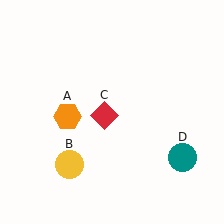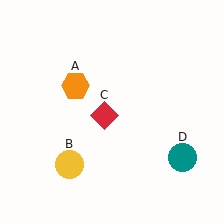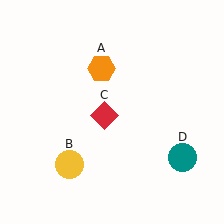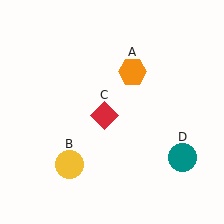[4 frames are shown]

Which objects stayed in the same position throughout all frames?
Yellow circle (object B) and red diamond (object C) and teal circle (object D) remained stationary.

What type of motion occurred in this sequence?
The orange hexagon (object A) rotated clockwise around the center of the scene.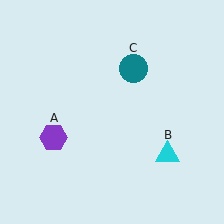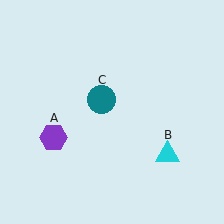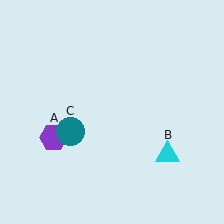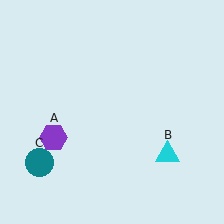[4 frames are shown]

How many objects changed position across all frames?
1 object changed position: teal circle (object C).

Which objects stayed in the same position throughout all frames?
Purple hexagon (object A) and cyan triangle (object B) remained stationary.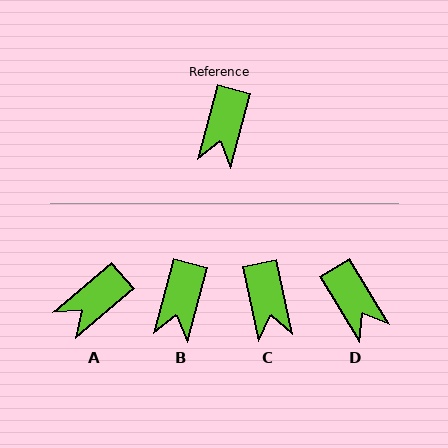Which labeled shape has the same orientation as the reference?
B.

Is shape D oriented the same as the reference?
No, it is off by about 45 degrees.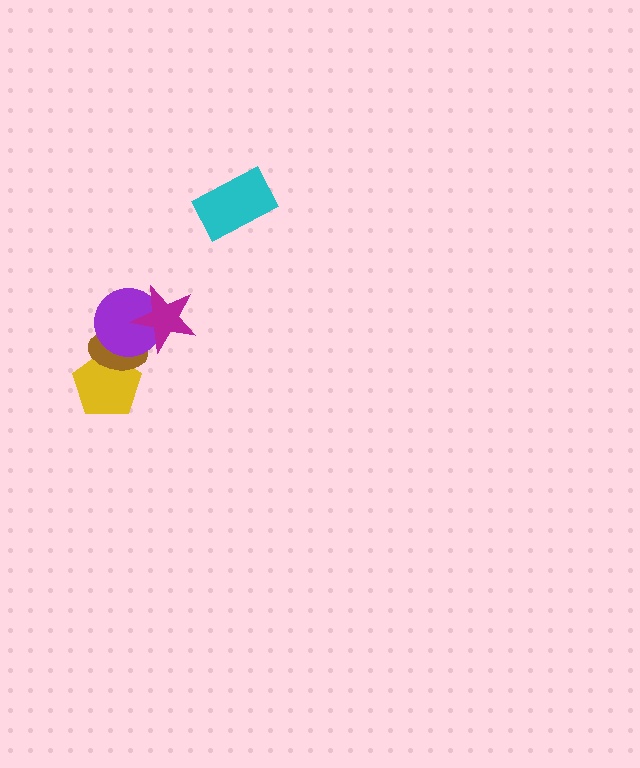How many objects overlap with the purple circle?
2 objects overlap with the purple circle.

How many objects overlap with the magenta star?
2 objects overlap with the magenta star.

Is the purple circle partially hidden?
Yes, it is partially covered by another shape.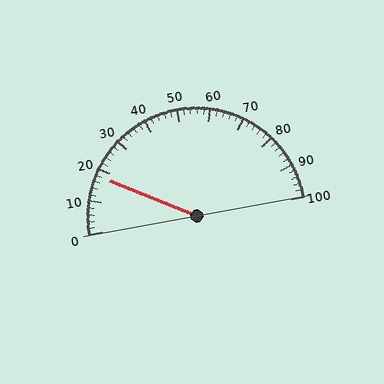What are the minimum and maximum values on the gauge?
The gauge ranges from 0 to 100.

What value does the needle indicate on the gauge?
The needle indicates approximately 18.